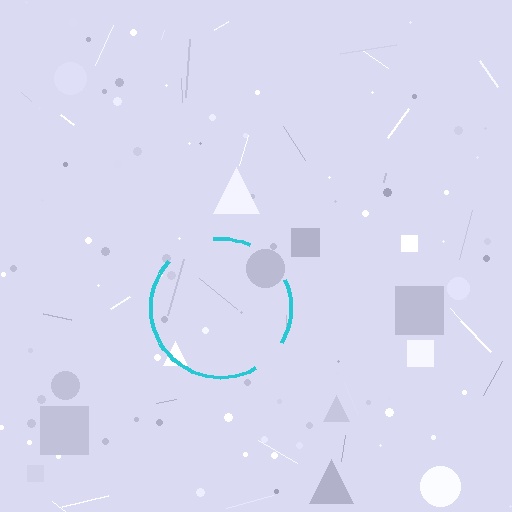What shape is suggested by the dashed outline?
The dashed outline suggests a circle.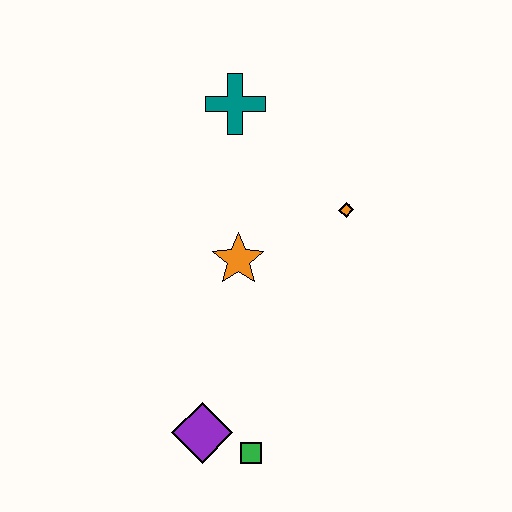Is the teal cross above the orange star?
Yes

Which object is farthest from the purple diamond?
The teal cross is farthest from the purple diamond.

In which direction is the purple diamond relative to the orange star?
The purple diamond is below the orange star.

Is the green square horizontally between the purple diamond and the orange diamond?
Yes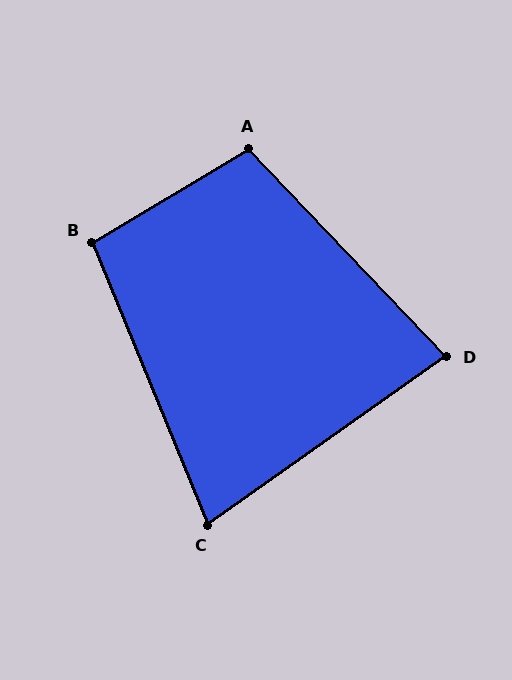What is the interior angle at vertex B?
Approximately 99 degrees (obtuse).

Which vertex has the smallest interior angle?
C, at approximately 77 degrees.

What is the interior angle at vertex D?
Approximately 81 degrees (acute).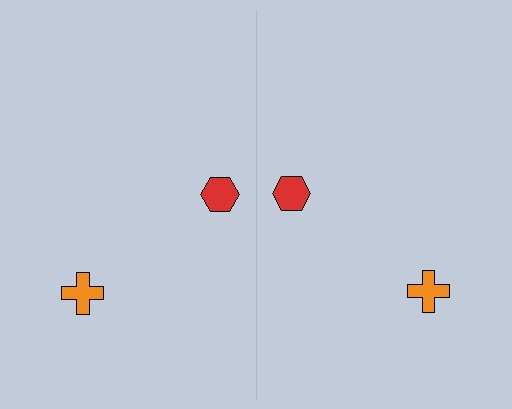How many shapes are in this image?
There are 4 shapes in this image.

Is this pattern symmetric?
Yes, this pattern has bilateral (reflection) symmetry.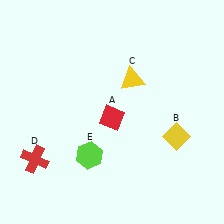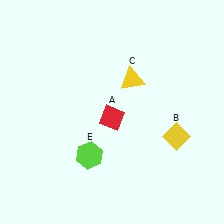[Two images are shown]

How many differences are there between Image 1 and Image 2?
There is 1 difference between the two images.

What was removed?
The red cross (D) was removed in Image 2.